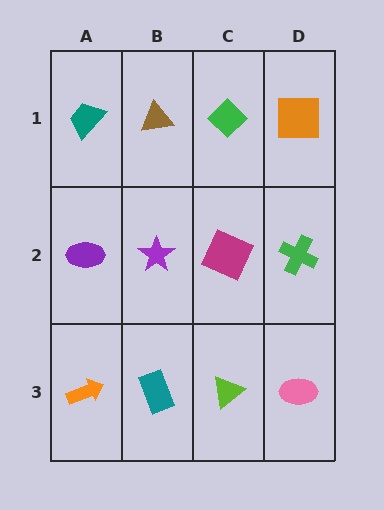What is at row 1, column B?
A brown triangle.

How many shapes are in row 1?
4 shapes.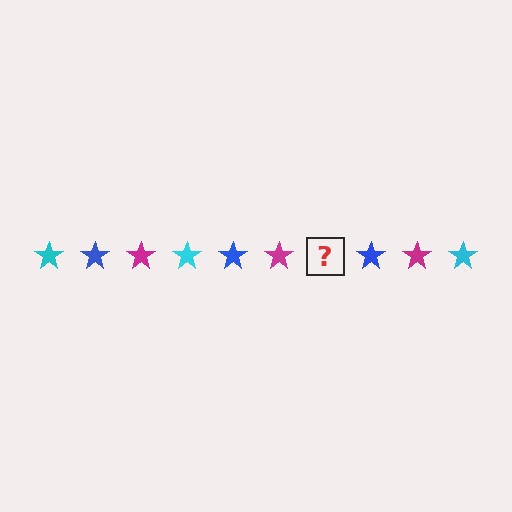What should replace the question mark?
The question mark should be replaced with a cyan star.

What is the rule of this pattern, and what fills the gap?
The rule is that the pattern cycles through cyan, blue, magenta stars. The gap should be filled with a cyan star.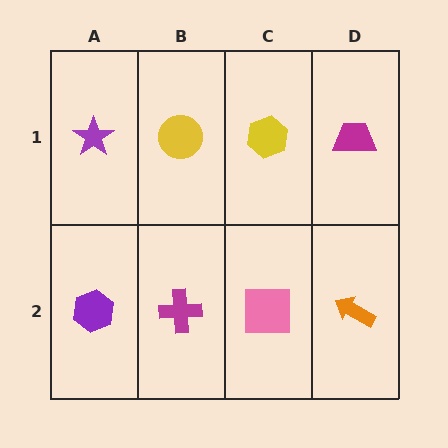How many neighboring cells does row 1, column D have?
2.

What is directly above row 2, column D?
A magenta trapezoid.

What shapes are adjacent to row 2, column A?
A purple star (row 1, column A), a magenta cross (row 2, column B).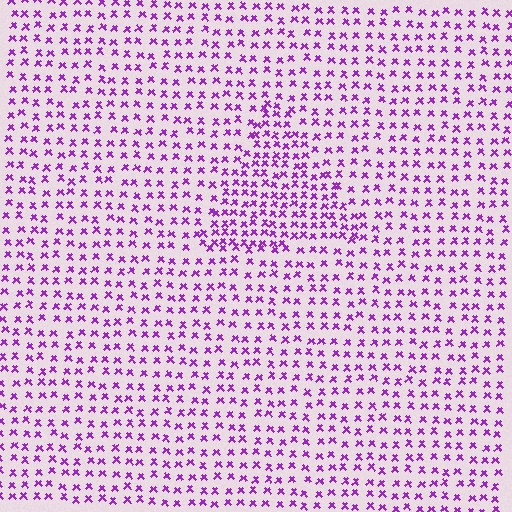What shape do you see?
I see a triangle.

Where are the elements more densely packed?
The elements are more densely packed inside the triangle boundary.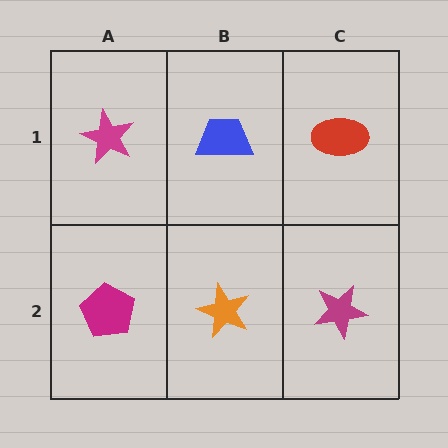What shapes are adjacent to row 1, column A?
A magenta pentagon (row 2, column A), a blue trapezoid (row 1, column B).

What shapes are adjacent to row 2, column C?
A red ellipse (row 1, column C), an orange star (row 2, column B).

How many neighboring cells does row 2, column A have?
2.